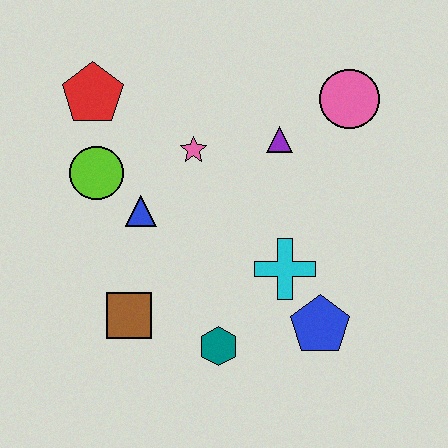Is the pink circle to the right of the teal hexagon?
Yes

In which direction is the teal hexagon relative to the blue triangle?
The teal hexagon is below the blue triangle.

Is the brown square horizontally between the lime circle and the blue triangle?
Yes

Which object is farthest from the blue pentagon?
The red pentagon is farthest from the blue pentagon.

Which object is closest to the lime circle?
The blue triangle is closest to the lime circle.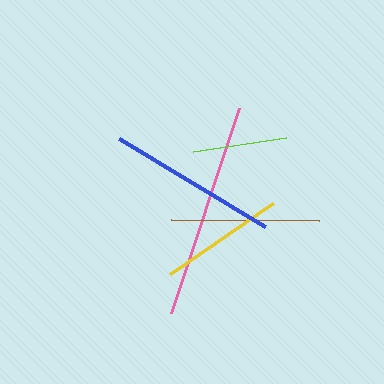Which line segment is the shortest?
The lime line is the shortest at approximately 94 pixels.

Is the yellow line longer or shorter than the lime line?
The yellow line is longer than the lime line.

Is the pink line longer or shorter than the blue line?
The pink line is longer than the blue line.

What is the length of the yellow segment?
The yellow segment is approximately 125 pixels long.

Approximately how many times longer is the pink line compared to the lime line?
The pink line is approximately 2.3 times the length of the lime line.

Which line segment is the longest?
The pink line is the longest at approximately 216 pixels.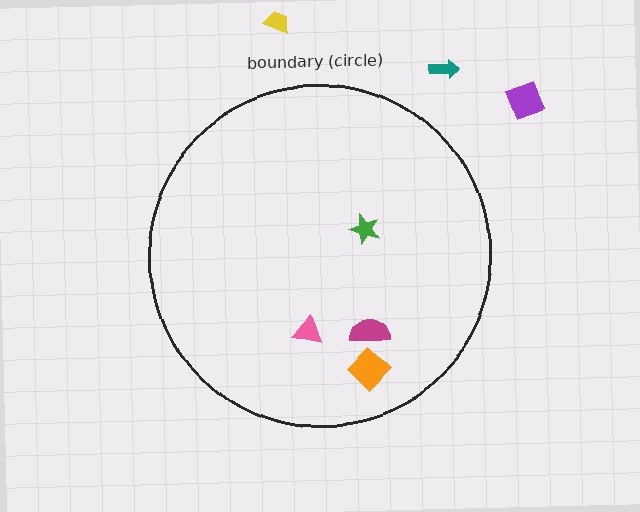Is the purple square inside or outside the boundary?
Outside.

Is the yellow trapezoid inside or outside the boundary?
Outside.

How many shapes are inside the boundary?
4 inside, 3 outside.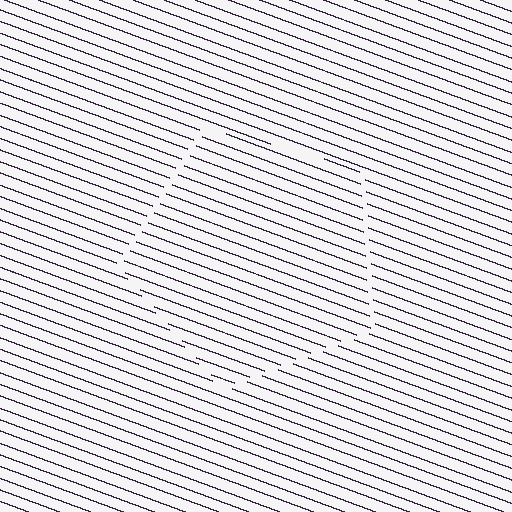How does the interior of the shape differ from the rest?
The interior of the shape contains the same grating, shifted by half a period — the contour is defined by the phase discontinuity where line-ends from the inner and outer gratings abut.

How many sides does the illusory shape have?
5 sides — the line-ends trace a pentagon.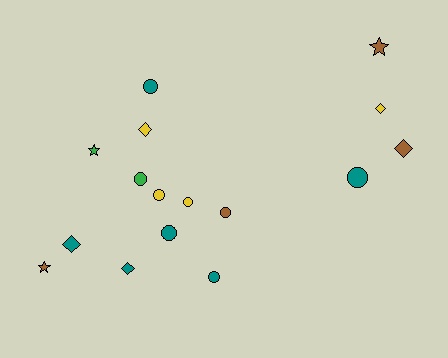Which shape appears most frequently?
Circle, with 8 objects.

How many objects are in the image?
There are 16 objects.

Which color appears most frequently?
Teal, with 6 objects.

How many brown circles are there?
There is 1 brown circle.